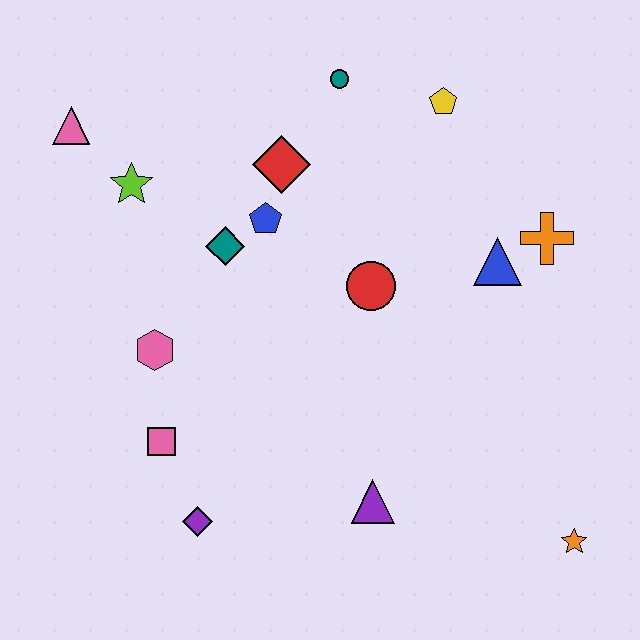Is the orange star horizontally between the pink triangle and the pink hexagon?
No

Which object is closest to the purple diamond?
The pink square is closest to the purple diamond.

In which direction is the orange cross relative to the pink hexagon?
The orange cross is to the right of the pink hexagon.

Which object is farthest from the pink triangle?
The orange star is farthest from the pink triangle.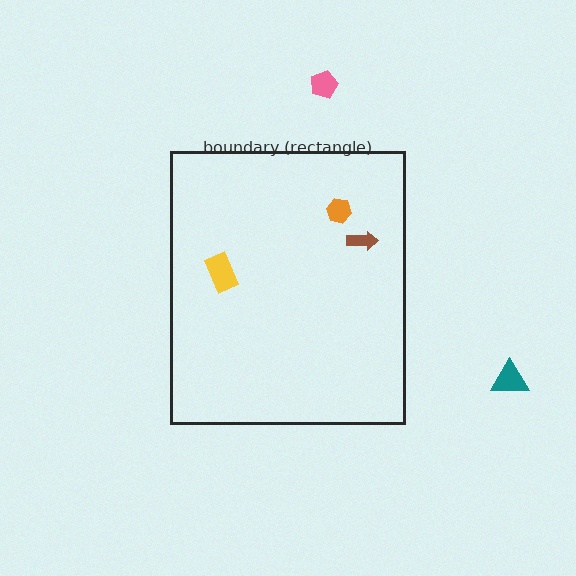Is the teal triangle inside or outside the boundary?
Outside.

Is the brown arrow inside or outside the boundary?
Inside.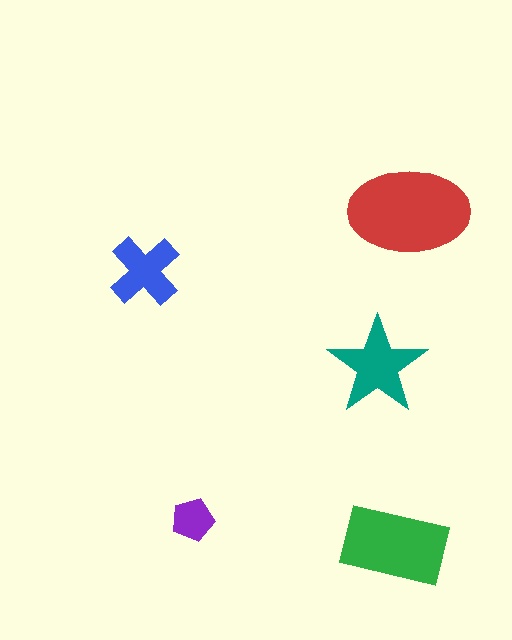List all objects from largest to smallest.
The red ellipse, the green rectangle, the teal star, the blue cross, the purple pentagon.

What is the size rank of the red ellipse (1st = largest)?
1st.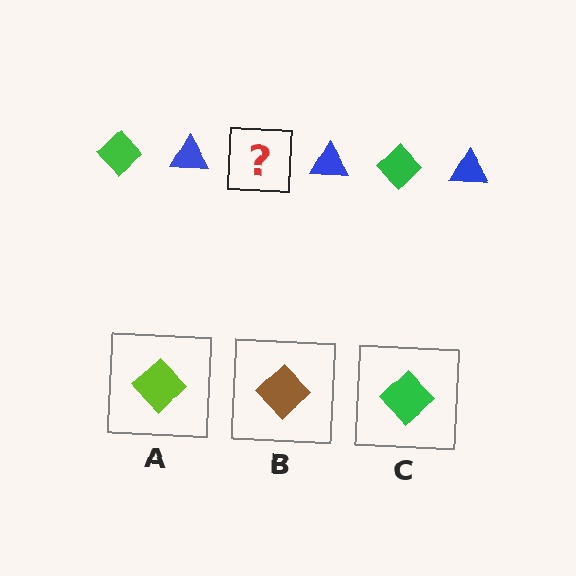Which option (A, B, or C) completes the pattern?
C.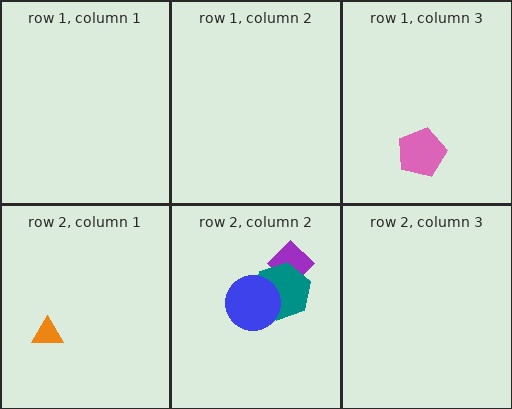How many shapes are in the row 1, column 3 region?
1.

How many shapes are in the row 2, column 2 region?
3.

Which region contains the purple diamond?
The row 2, column 2 region.